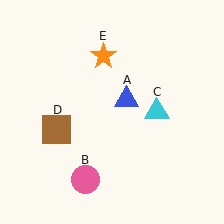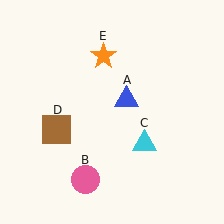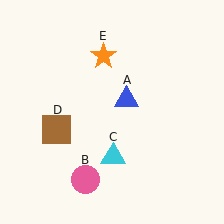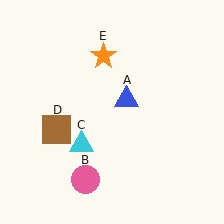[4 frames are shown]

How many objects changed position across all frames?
1 object changed position: cyan triangle (object C).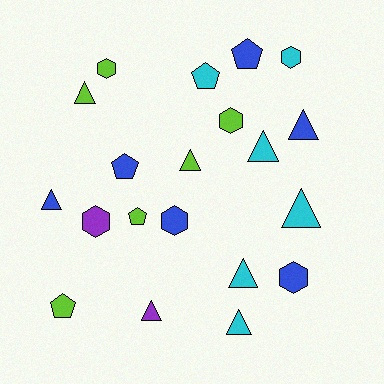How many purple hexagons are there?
There is 1 purple hexagon.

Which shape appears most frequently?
Triangle, with 9 objects.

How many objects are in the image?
There are 20 objects.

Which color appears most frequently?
Lime, with 6 objects.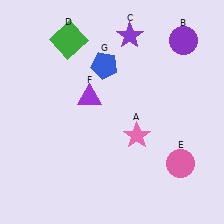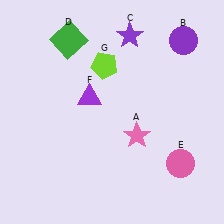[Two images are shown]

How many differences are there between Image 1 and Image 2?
There is 1 difference between the two images.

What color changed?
The pentagon (G) changed from blue in Image 1 to lime in Image 2.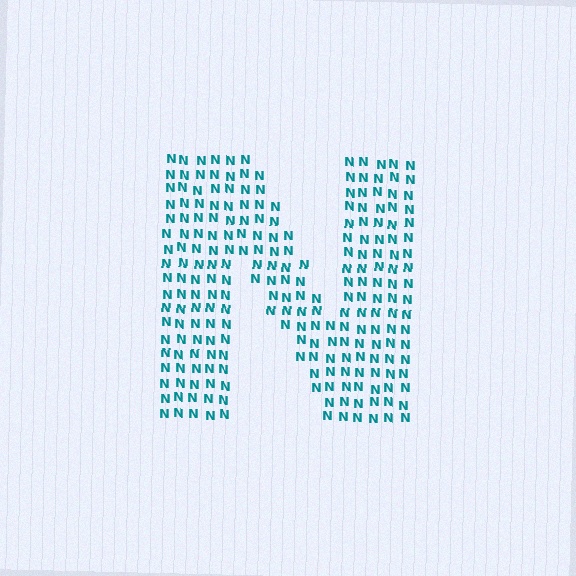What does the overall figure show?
The overall figure shows the letter N.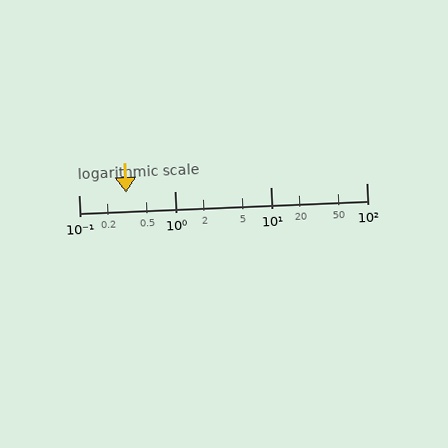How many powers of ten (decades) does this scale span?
The scale spans 3 decades, from 0.1 to 100.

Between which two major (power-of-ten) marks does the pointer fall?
The pointer is between 0.1 and 1.